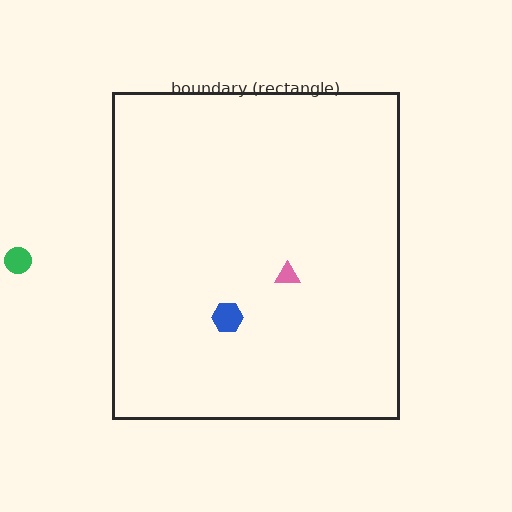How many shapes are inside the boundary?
2 inside, 1 outside.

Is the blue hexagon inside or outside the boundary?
Inside.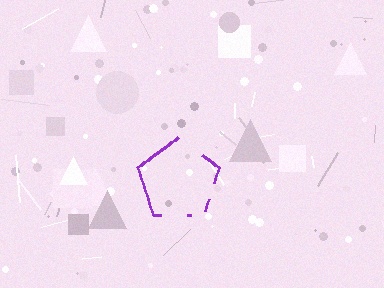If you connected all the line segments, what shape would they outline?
They would outline a pentagon.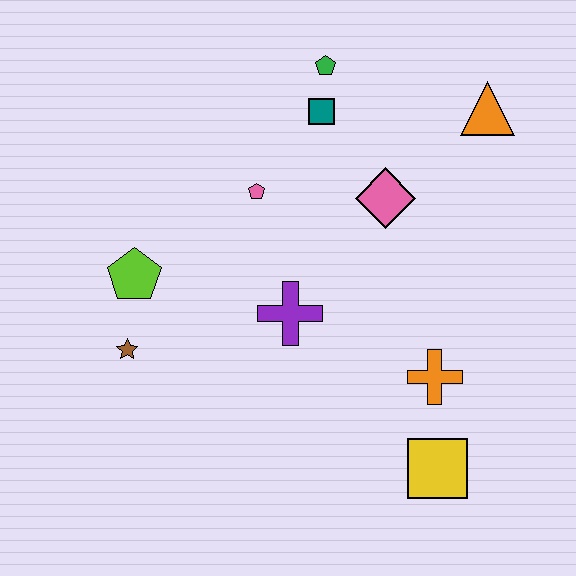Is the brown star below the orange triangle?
Yes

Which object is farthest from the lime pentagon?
The orange triangle is farthest from the lime pentagon.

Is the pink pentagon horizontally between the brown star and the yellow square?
Yes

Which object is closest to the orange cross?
The yellow square is closest to the orange cross.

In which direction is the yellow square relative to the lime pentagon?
The yellow square is to the right of the lime pentagon.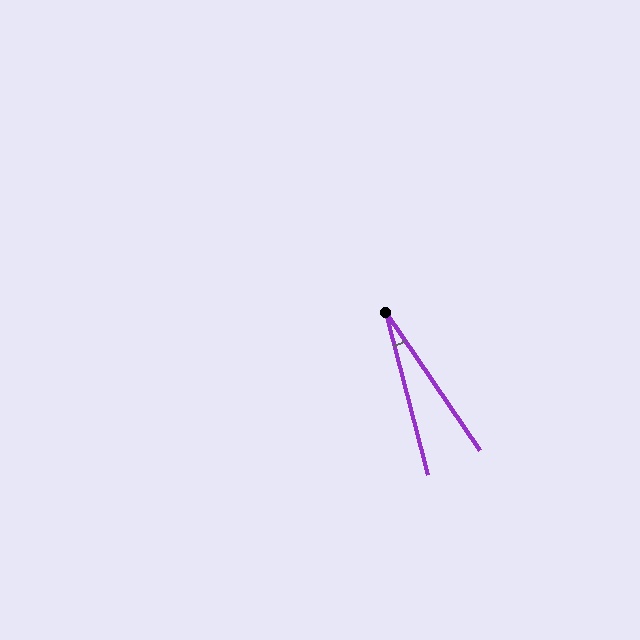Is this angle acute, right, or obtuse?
It is acute.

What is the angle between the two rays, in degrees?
Approximately 20 degrees.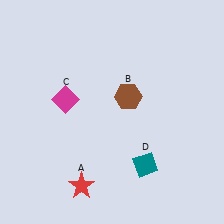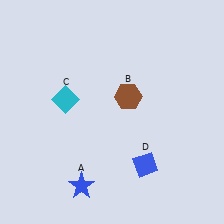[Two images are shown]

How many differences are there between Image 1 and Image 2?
There are 3 differences between the two images.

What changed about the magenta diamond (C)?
In Image 1, C is magenta. In Image 2, it changed to cyan.